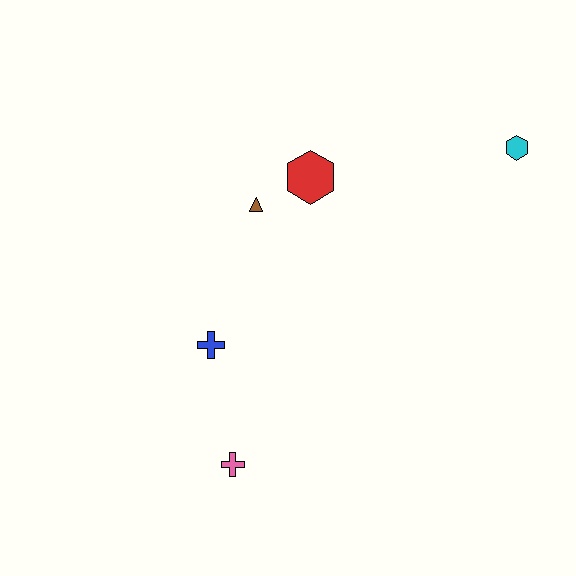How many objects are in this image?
There are 5 objects.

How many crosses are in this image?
There are 2 crosses.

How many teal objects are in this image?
There are no teal objects.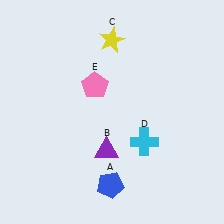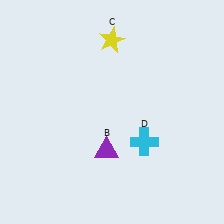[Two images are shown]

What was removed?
The pink pentagon (E), the blue pentagon (A) were removed in Image 2.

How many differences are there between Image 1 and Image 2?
There are 2 differences between the two images.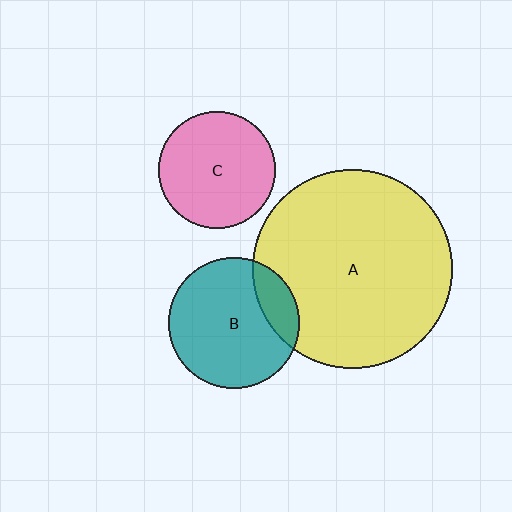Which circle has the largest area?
Circle A (yellow).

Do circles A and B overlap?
Yes.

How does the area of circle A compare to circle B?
Approximately 2.3 times.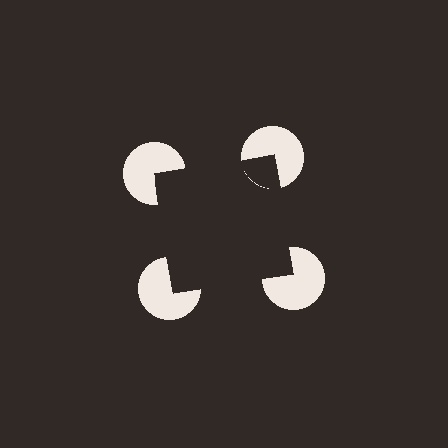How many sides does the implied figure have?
4 sides.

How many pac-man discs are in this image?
There are 4 — one at each vertex of the illusory square.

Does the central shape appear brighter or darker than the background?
It typically appears slightly darker than the background, even though no actual brightness change is drawn.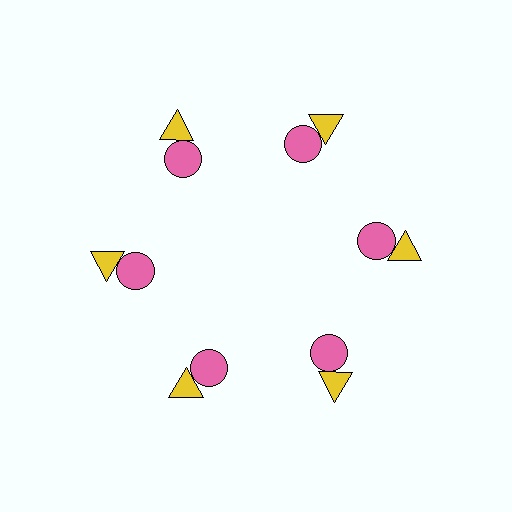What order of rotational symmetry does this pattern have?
This pattern has 6-fold rotational symmetry.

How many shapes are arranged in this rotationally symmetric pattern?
There are 12 shapes, arranged in 6 groups of 2.